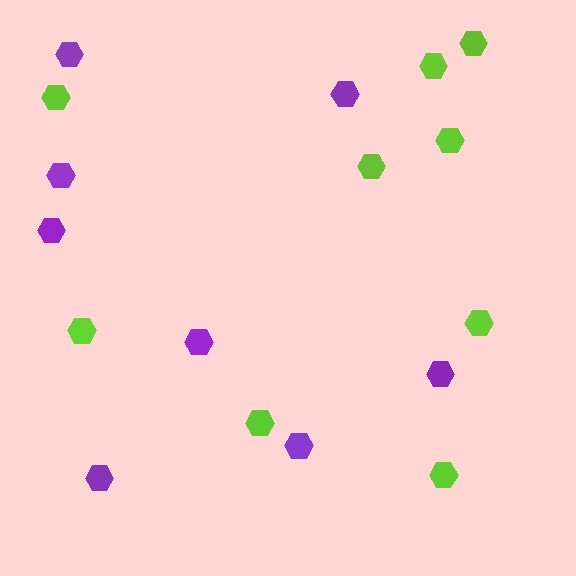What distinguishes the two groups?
There are 2 groups: one group of purple hexagons (8) and one group of lime hexagons (9).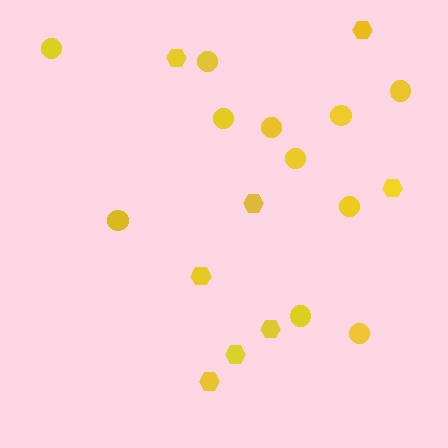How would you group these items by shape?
There are 2 groups: one group of circles (11) and one group of hexagons (8).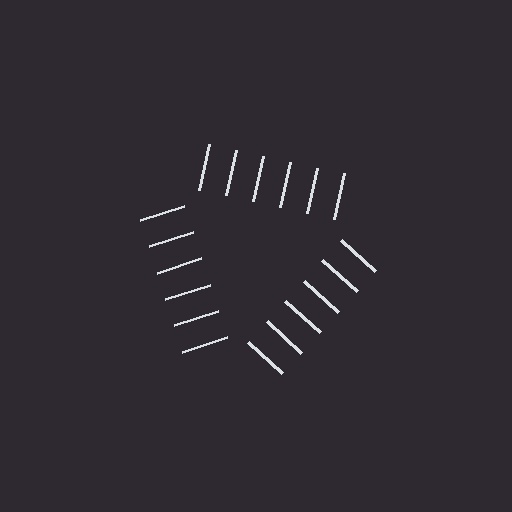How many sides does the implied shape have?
3 sides — the line-ends trace a triangle.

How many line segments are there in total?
18 — 6 along each of the 3 edges.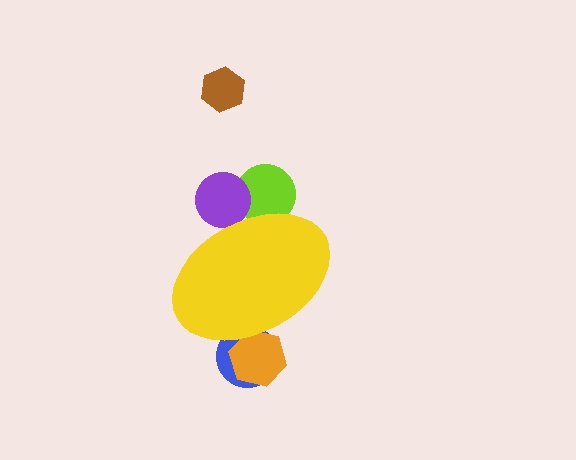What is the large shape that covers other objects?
A yellow ellipse.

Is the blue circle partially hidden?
Yes, the blue circle is partially hidden behind the yellow ellipse.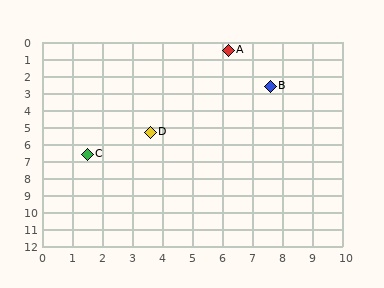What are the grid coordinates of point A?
Point A is at approximately (6.2, 0.5).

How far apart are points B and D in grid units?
Points B and D are about 4.8 grid units apart.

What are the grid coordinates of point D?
Point D is at approximately (3.6, 5.3).